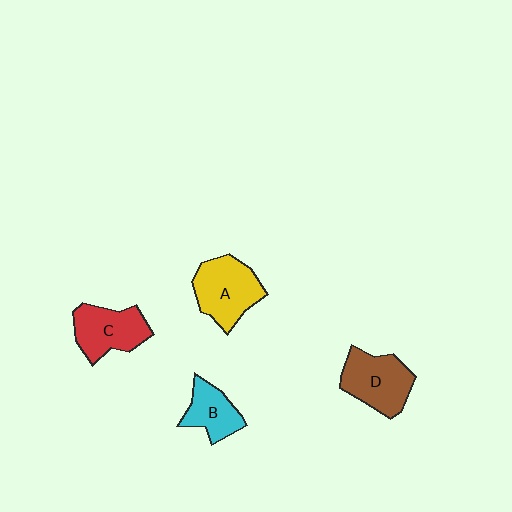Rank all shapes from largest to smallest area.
From largest to smallest: A (yellow), D (brown), C (red), B (cyan).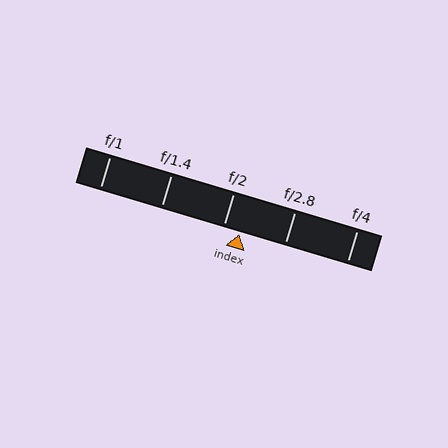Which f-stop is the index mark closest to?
The index mark is closest to f/2.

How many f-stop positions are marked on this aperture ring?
There are 5 f-stop positions marked.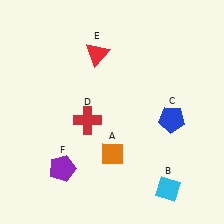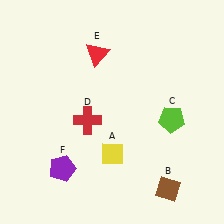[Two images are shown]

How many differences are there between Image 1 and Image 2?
There are 3 differences between the two images.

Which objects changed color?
A changed from orange to yellow. B changed from cyan to brown. C changed from blue to lime.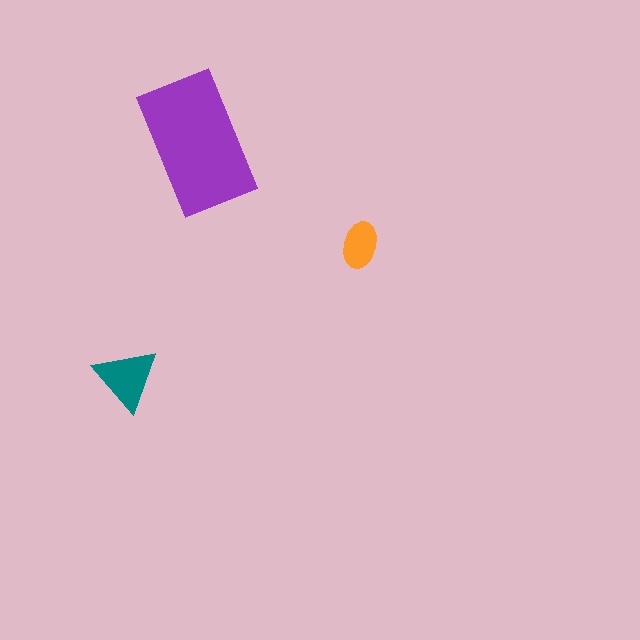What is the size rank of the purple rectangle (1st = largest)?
1st.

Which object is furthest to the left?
The teal triangle is leftmost.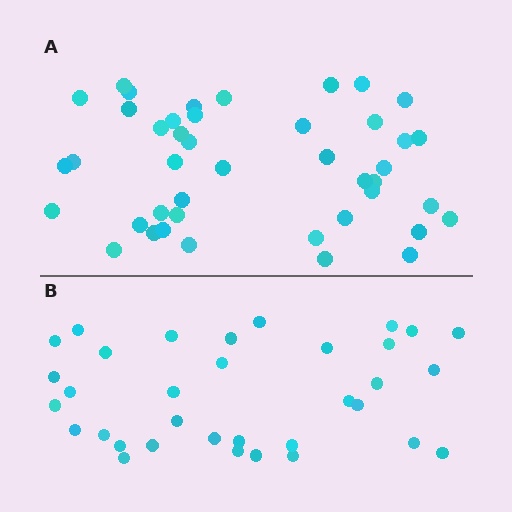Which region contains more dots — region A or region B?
Region A (the top region) has more dots.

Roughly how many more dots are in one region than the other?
Region A has roughly 8 or so more dots than region B.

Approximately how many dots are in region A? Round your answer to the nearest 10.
About 40 dots. (The exact count is 43, which rounds to 40.)